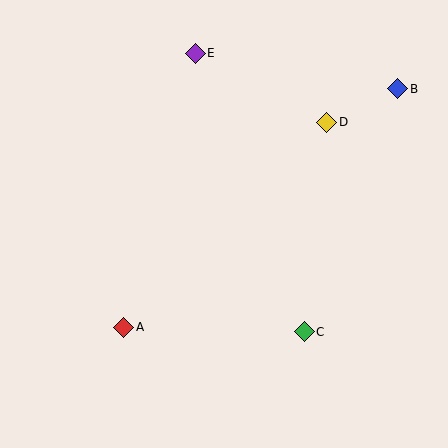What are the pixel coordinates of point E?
Point E is at (195, 53).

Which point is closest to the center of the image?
Point C at (304, 332) is closest to the center.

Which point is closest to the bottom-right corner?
Point C is closest to the bottom-right corner.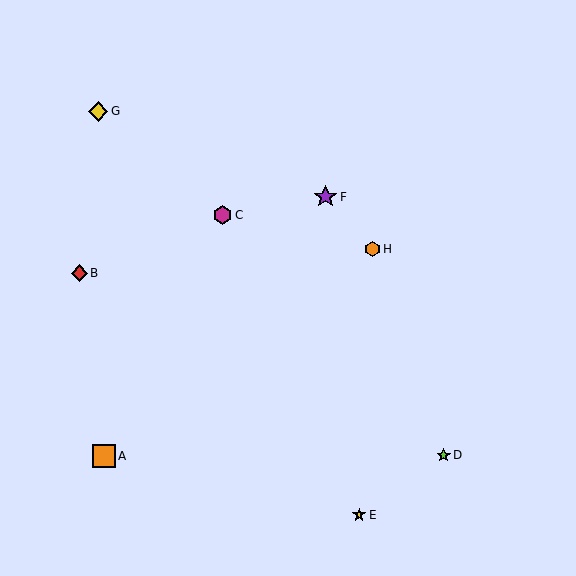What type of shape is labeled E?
Shape E is a yellow star.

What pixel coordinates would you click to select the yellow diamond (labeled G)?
Click at (98, 111) to select the yellow diamond G.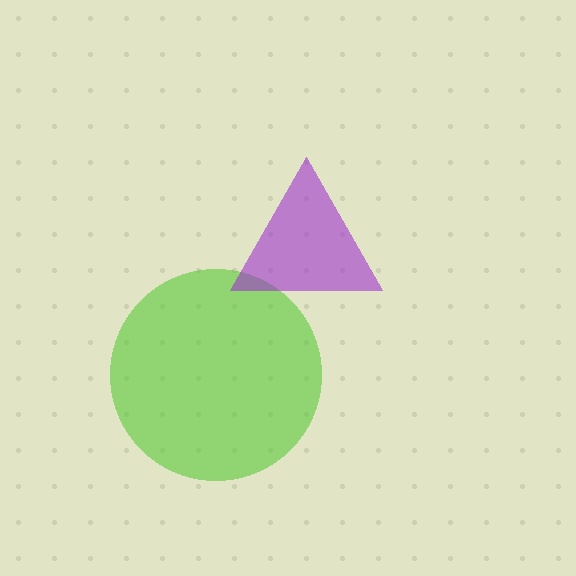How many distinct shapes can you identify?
There are 2 distinct shapes: a lime circle, a purple triangle.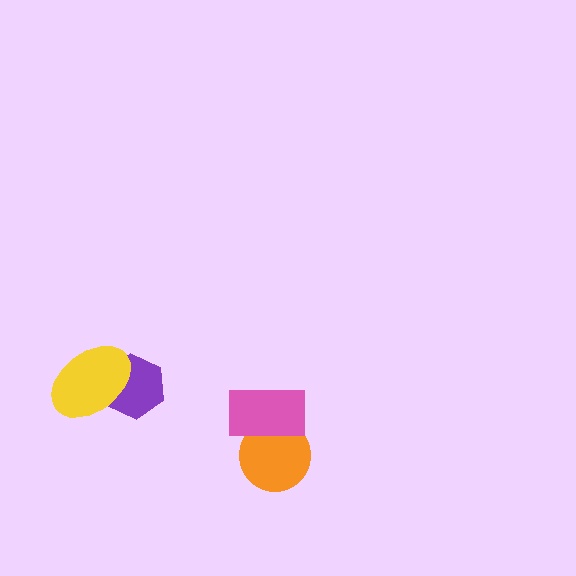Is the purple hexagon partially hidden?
Yes, it is partially covered by another shape.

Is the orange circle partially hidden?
Yes, it is partially covered by another shape.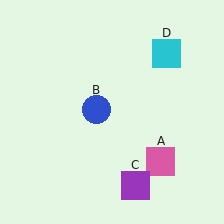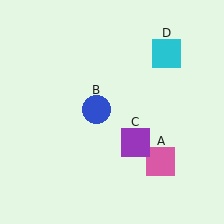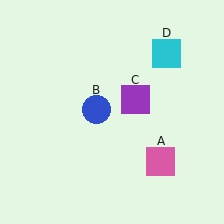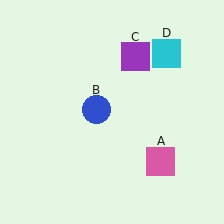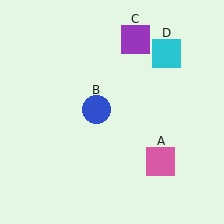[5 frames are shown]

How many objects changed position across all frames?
1 object changed position: purple square (object C).